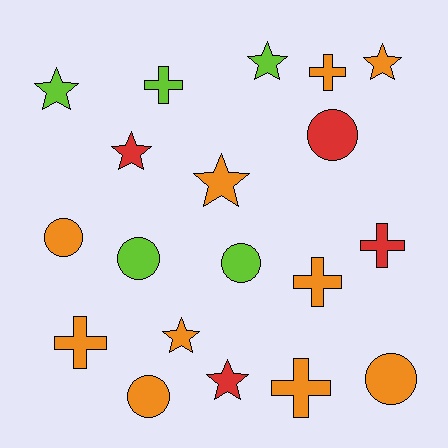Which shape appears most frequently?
Star, with 7 objects.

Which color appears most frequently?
Orange, with 10 objects.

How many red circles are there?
There is 1 red circle.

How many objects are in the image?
There are 19 objects.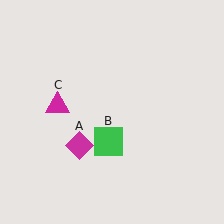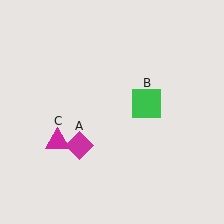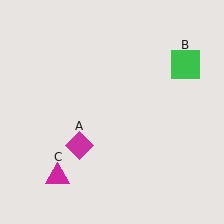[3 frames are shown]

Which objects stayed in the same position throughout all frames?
Magenta diamond (object A) remained stationary.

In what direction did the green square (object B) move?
The green square (object B) moved up and to the right.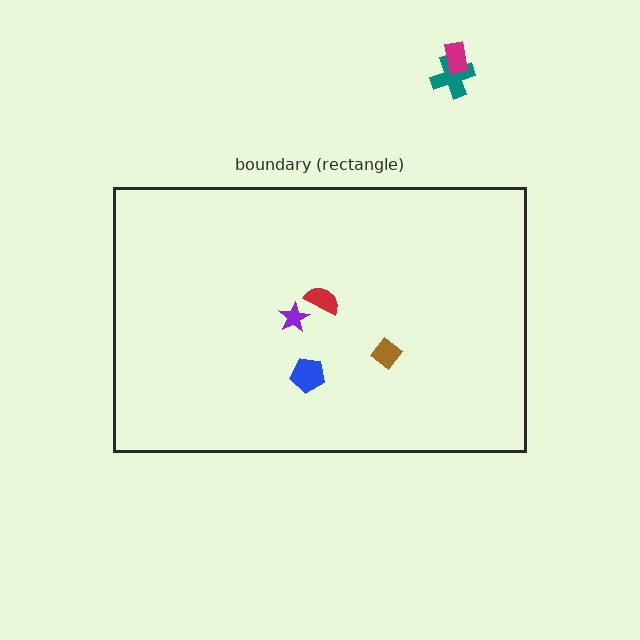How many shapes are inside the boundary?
4 inside, 2 outside.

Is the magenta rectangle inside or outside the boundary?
Outside.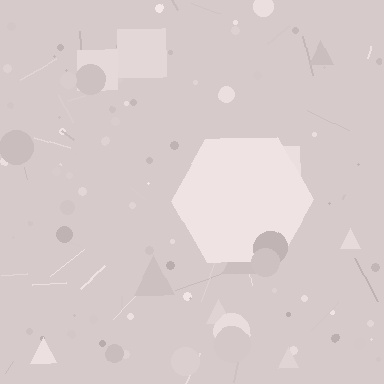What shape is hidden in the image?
A hexagon is hidden in the image.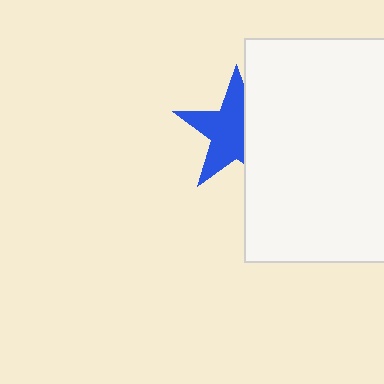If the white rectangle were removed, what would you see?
You would see the complete blue star.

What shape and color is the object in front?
The object in front is a white rectangle.